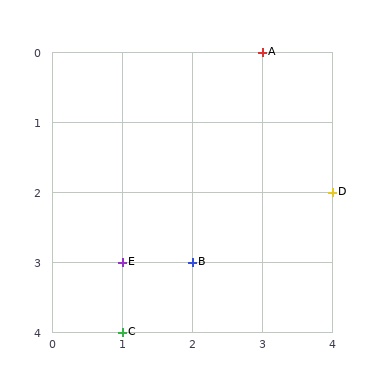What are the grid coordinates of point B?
Point B is at grid coordinates (2, 3).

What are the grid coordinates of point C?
Point C is at grid coordinates (1, 4).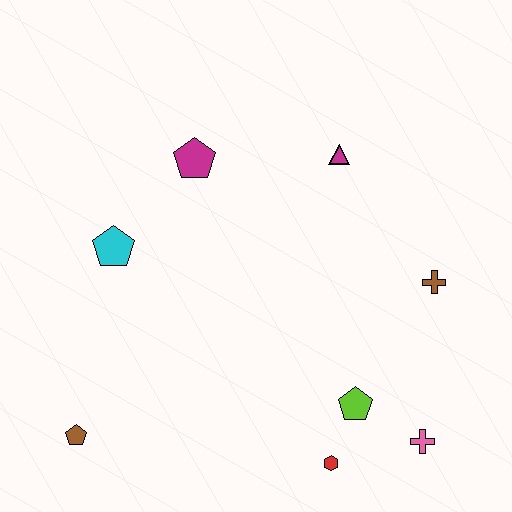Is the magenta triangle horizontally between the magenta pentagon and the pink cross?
Yes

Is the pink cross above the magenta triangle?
No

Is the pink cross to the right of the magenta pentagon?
Yes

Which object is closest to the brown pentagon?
The cyan pentagon is closest to the brown pentagon.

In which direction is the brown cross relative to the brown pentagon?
The brown cross is to the right of the brown pentagon.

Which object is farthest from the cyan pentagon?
The pink cross is farthest from the cyan pentagon.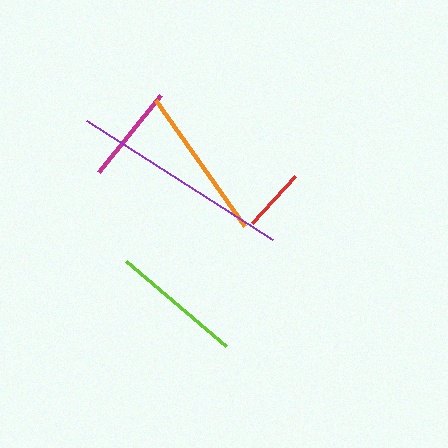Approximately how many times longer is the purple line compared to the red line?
The purple line is approximately 3.5 times the length of the red line.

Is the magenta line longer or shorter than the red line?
The magenta line is longer than the red line.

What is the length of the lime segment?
The lime segment is approximately 132 pixels long.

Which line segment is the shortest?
The red line is the shortest at approximately 64 pixels.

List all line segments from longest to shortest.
From longest to shortest: purple, orange, lime, magenta, red.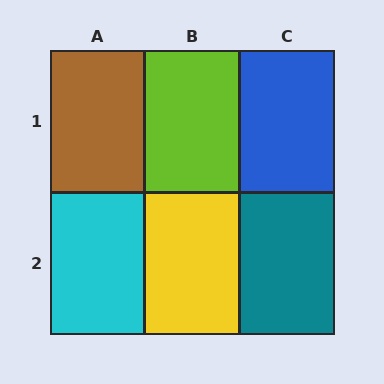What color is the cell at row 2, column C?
Teal.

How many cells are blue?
1 cell is blue.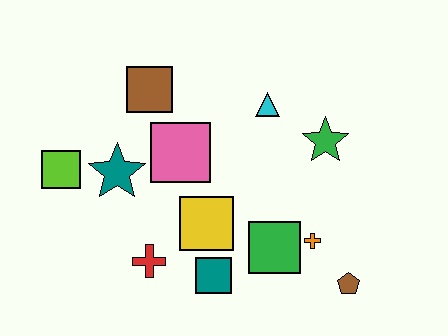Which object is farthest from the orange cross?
The lime square is farthest from the orange cross.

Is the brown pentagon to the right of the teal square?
Yes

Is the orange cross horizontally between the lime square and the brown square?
No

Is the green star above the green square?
Yes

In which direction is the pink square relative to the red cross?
The pink square is above the red cross.